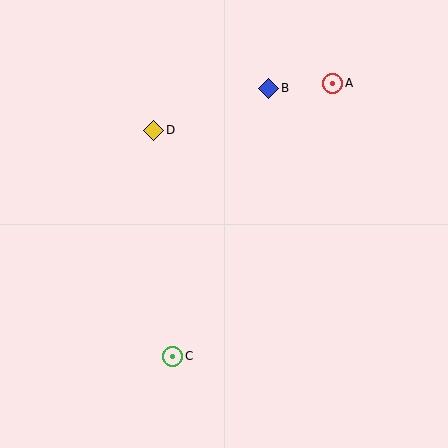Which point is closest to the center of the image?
Point D at (154, 130) is closest to the center.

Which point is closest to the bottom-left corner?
Point C is closest to the bottom-left corner.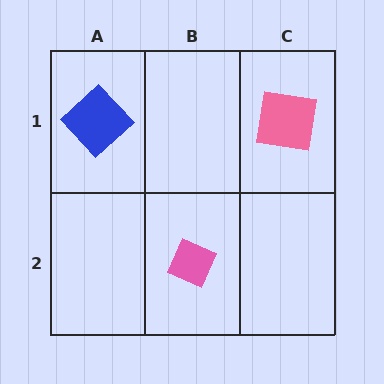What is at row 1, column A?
A blue diamond.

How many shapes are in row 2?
1 shape.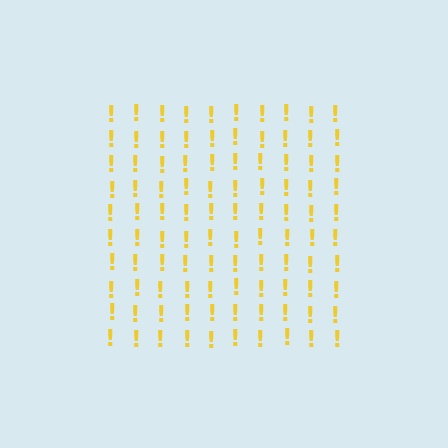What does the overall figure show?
The overall figure shows a square.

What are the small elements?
The small elements are exclamation marks.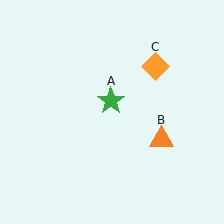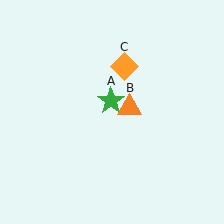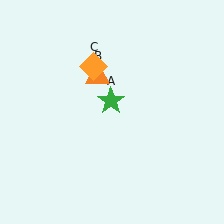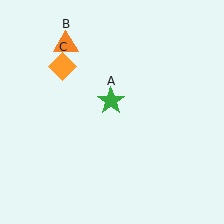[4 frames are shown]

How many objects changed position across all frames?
2 objects changed position: orange triangle (object B), orange diamond (object C).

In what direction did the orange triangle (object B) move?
The orange triangle (object B) moved up and to the left.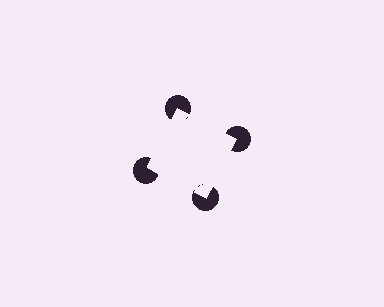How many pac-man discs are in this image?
There are 4 — one at each vertex of the illusory square.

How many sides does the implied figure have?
4 sides.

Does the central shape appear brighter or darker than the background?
It typically appears slightly brighter than the background, even though no actual brightness change is drawn.